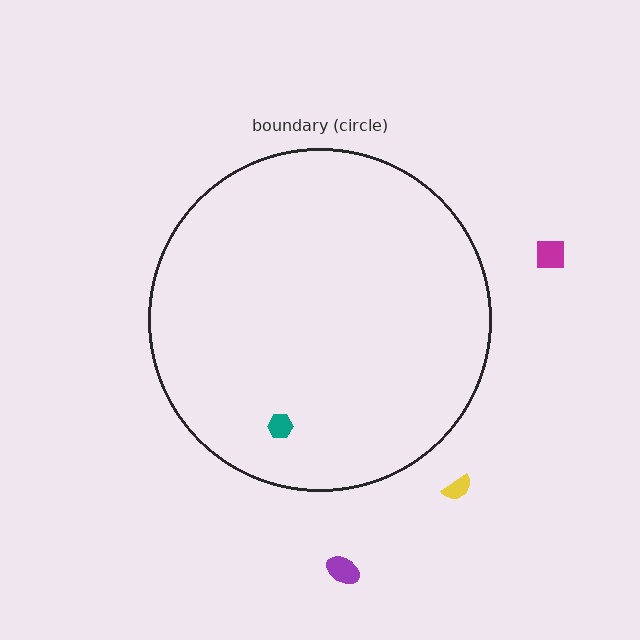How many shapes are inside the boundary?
1 inside, 3 outside.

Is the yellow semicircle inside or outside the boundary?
Outside.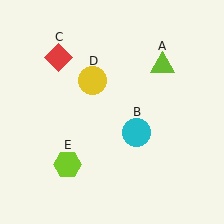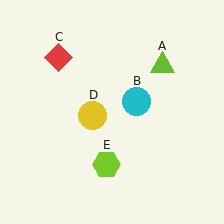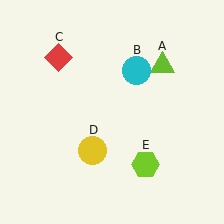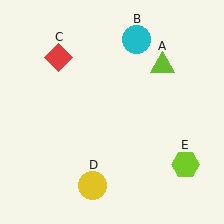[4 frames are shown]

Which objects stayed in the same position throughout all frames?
Lime triangle (object A) and red diamond (object C) remained stationary.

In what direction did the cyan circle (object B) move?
The cyan circle (object B) moved up.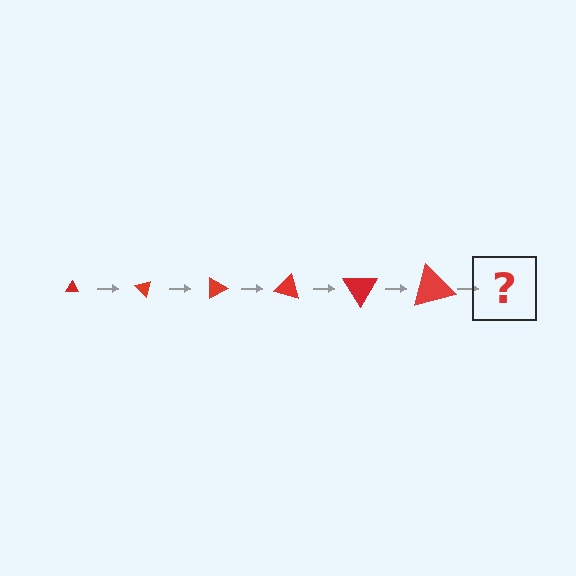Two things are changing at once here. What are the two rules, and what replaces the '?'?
The two rules are that the triangle grows larger each step and it rotates 45 degrees each step. The '?' should be a triangle, larger than the previous one and rotated 270 degrees from the start.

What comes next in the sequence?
The next element should be a triangle, larger than the previous one and rotated 270 degrees from the start.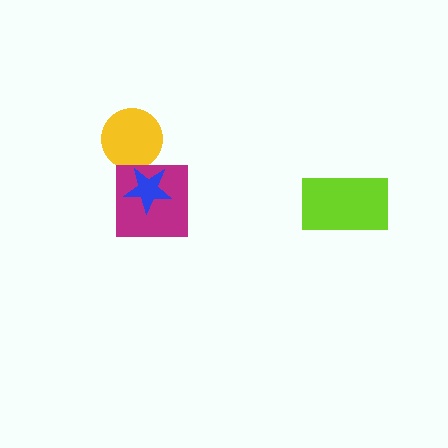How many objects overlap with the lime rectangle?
0 objects overlap with the lime rectangle.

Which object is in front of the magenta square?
The blue star is in front of the magenta square.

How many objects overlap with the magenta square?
1 object overlaps with the magenta square.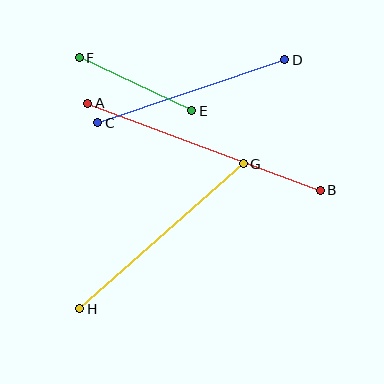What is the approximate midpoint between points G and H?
The midpoint is at approximately (161, 236) pixels.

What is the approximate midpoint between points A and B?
The midpoint is at approximately (204, 147) pixels.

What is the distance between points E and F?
The distance is approximately 125 pixels.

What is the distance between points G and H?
The distance is approximately 219 pixels.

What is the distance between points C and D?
The distance is approximately 197 pixels.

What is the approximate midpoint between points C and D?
The midpoint is at approximately (191, 91) pixels.